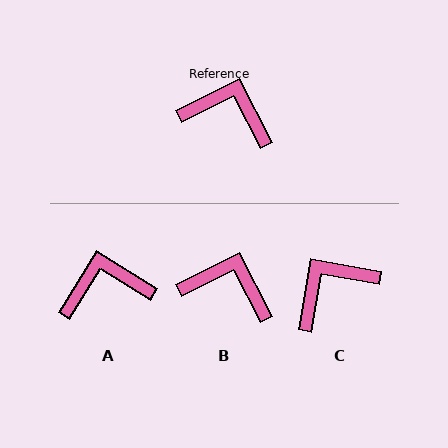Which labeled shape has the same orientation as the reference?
B.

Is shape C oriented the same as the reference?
No, it is off by about 53 degrees.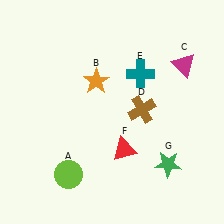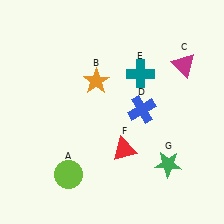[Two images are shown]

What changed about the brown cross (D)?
In Image 1, D is brown. In Image 2, it changed to blue.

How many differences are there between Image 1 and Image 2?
There is 1 difference between the two images.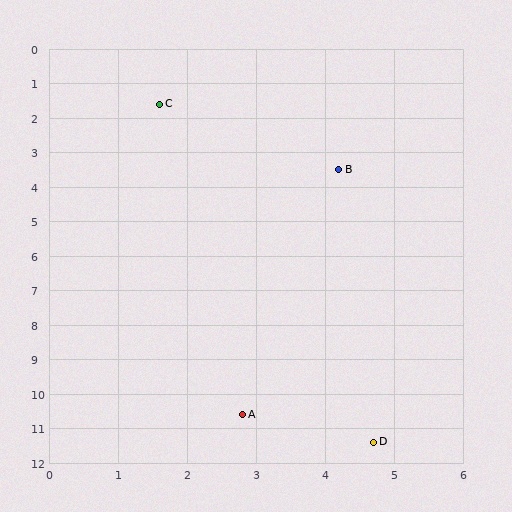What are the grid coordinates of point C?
Point C is at approximately (1.6, 1.6).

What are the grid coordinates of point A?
Point A is at approximately (2.8, 10.6).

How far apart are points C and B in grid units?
Points C and B are about 3.2 grid units apart.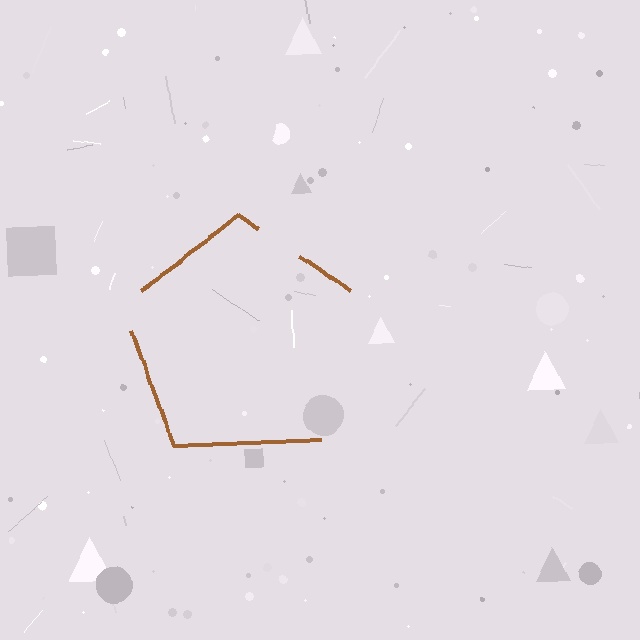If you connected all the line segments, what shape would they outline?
They would outline a pentagon.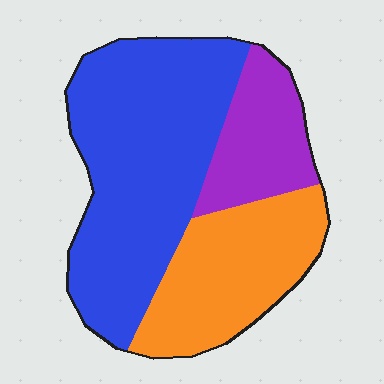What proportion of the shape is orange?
Orange covers 29% of the shape.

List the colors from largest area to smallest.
From largest to smallest: blue, orange, purple.